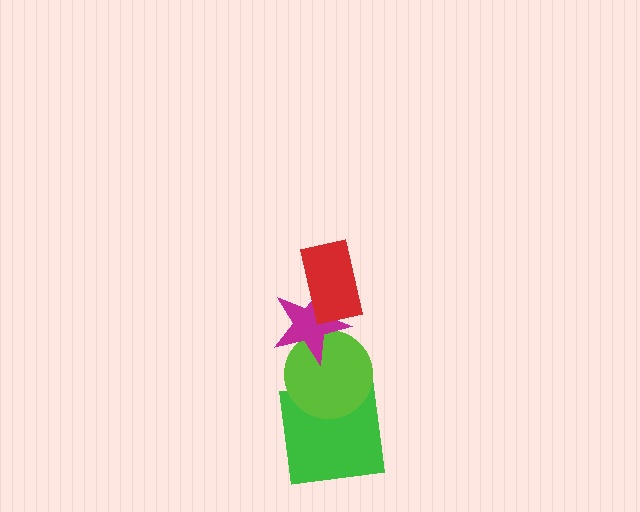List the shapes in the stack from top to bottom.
From top to bottom: the red rectangle, the magenta star, the lime circle, the green square.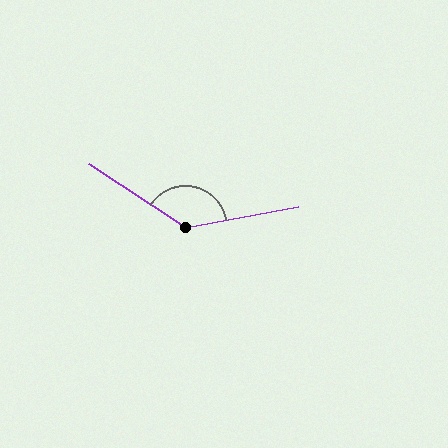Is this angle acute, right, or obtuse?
It is obtuse.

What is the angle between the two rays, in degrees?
Approximately 136 degrees.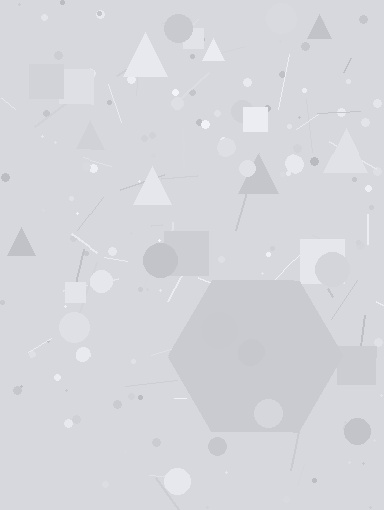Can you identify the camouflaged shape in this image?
The camouflaged shape is a hexagon.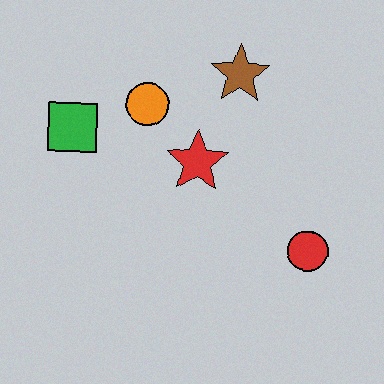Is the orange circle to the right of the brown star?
No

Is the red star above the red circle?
Yes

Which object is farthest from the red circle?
The green square is farthest from the red circle.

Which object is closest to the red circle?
The red star is closest to the red circle.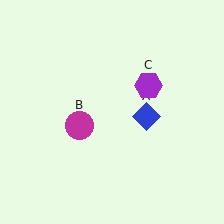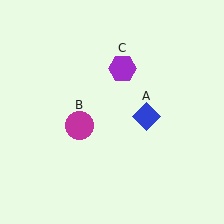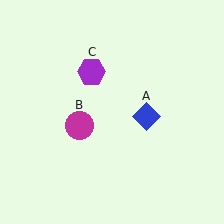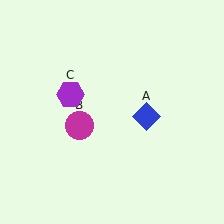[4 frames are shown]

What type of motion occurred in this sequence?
The purple hexagon (object C) rotated counterclockwise around the center of the scene.